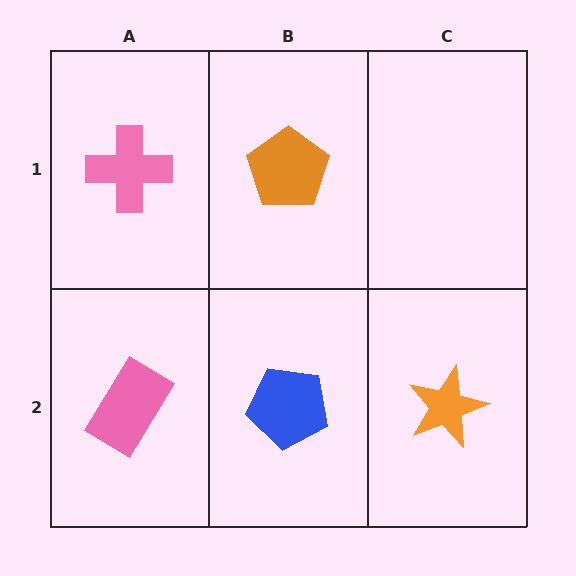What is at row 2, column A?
A pink rectangle.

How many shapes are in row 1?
2 shapes.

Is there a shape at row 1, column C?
No, that cell is empty.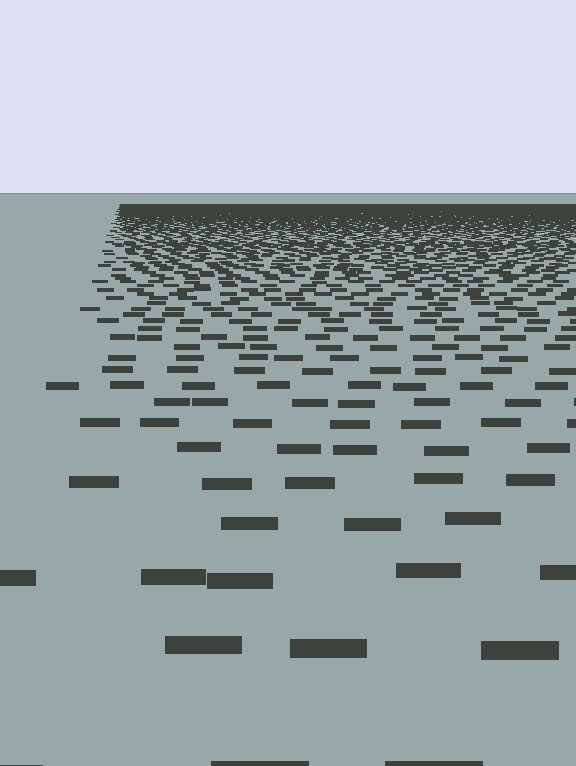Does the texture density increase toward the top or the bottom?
Density increases toward the top.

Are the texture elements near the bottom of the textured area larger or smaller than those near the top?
Larger. Near the bottom, elements are closer to the viewer and appear at a bigger on-screen size.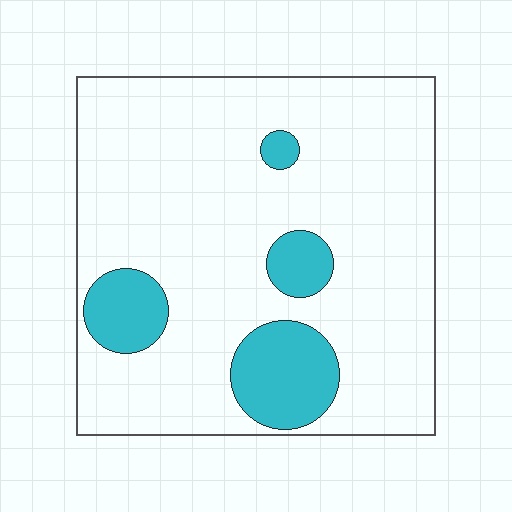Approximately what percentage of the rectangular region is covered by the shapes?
Approximately 15%.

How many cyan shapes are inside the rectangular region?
4.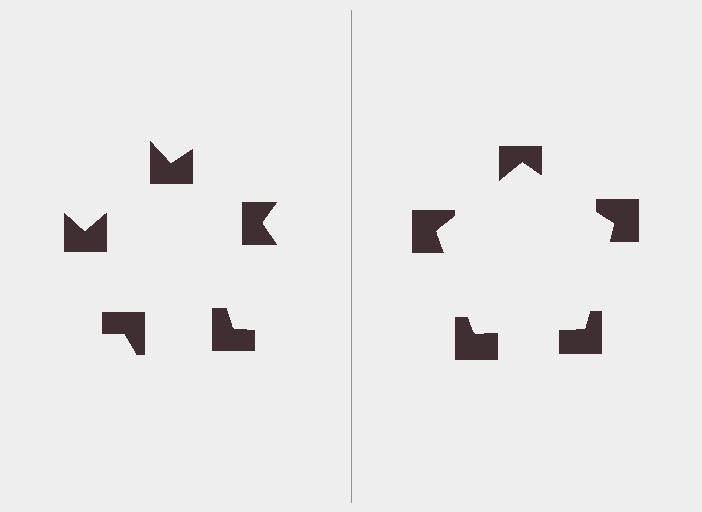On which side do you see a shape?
An illusory pentagon appears on the right side. On the left side the wedge cuts are rotated, so no coherent shape forms.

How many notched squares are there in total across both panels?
10 — 5 on each side.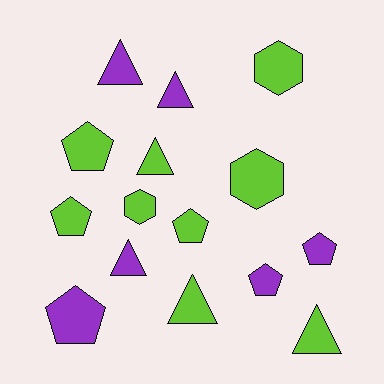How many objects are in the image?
There are 15 objects.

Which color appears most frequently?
Lime, with 9 objects.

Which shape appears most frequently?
Triangle, with 6 objects.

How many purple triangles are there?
There are 3 purple triangles.